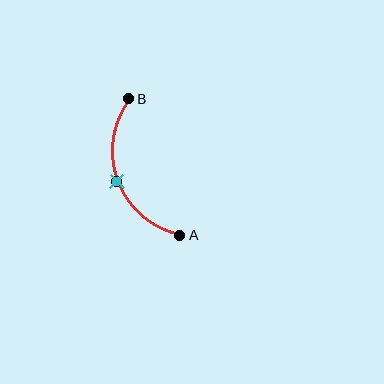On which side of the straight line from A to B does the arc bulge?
The arc bulges to the left of the straight line connecting A and B.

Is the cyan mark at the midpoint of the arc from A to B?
Yes. The cyan mark lies on the arc at equal arc-length from both A and B — it is the arc midpoint.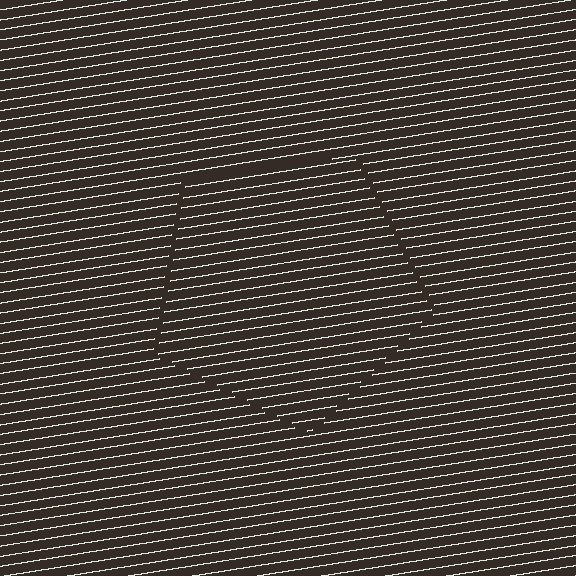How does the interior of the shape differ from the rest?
The interior of the shape contains the same grating, shifted by half a period — the contour is defined by the phase discontinuity where line-ends from the inner and outer gratings abut.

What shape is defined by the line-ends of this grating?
An illusory pentagon. The interior of the shape contains the same grating, shifted by half a period — the contour is defined by the phase discontinuity where line-ends from the inner and outer gratings abut.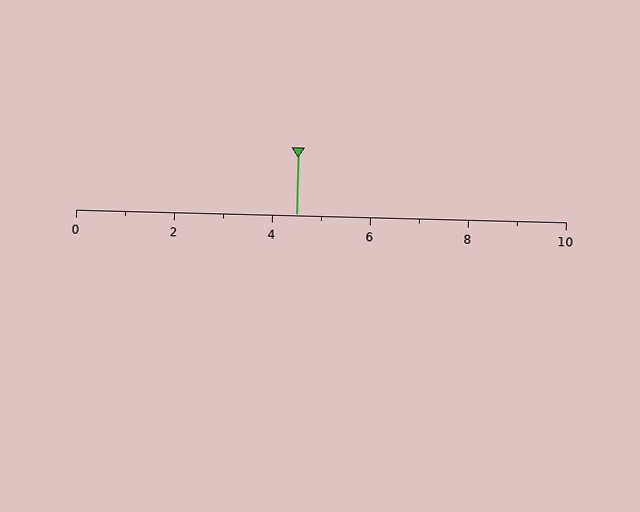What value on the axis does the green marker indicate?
The marker indicates approximately 4.5.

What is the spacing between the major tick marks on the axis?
The major ticks are spaced 2 apart.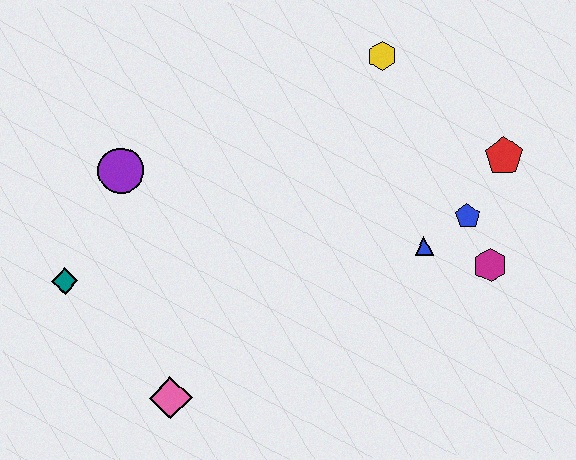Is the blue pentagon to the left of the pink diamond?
No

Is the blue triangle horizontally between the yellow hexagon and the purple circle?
No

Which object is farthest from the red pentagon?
The teal diamond is farthest from the red pentagon.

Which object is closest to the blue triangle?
The blue pentagon is closest to the blue triangle.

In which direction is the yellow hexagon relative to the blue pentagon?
The yellow hexagon is above the blue pentagon.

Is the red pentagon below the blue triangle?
No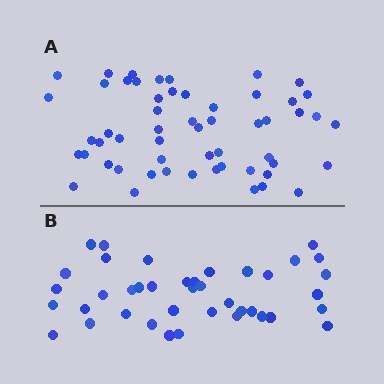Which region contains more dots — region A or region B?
Region A (the top region) has more dots.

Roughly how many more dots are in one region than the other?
Region A has approximately 15 more dots than region B.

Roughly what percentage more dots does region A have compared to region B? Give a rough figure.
About 40% more.